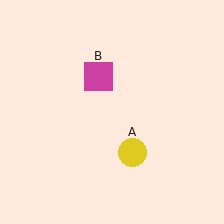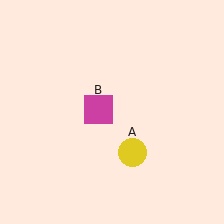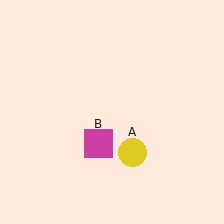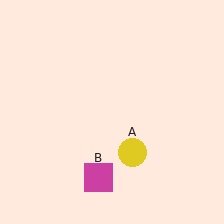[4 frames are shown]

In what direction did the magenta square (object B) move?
The magenta square (object B) moved down.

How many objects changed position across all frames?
1 object changed position: magenta square (object B).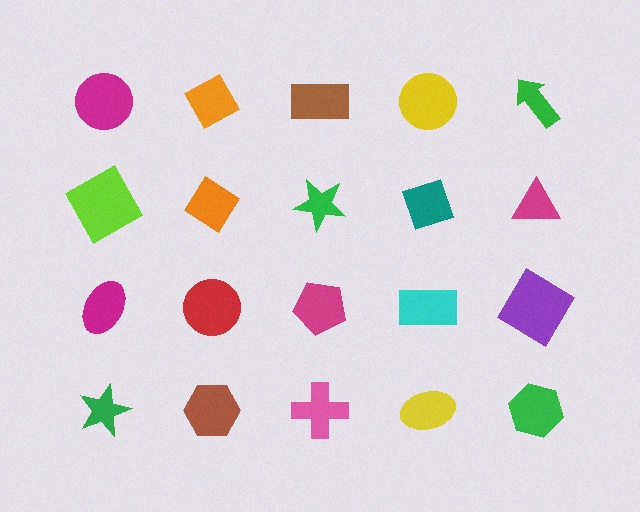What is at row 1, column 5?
A green arrow.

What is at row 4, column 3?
A pink cross.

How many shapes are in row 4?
5 shapes.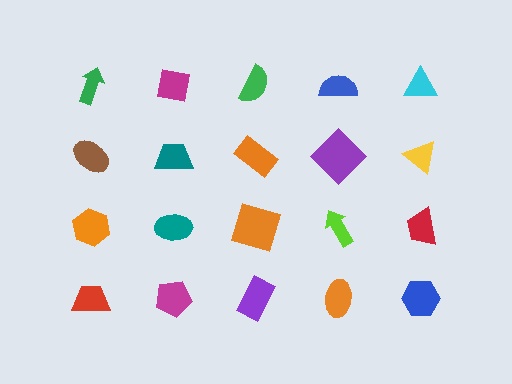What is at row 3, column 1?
An orange hexagon.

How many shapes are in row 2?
5 shapes.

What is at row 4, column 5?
A blue hexagon.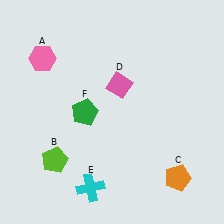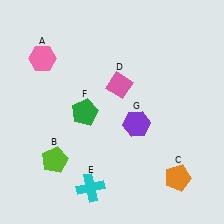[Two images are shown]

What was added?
A purple hexagon (G) was added in Image 2.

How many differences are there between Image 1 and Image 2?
There is 1 difference between the two images.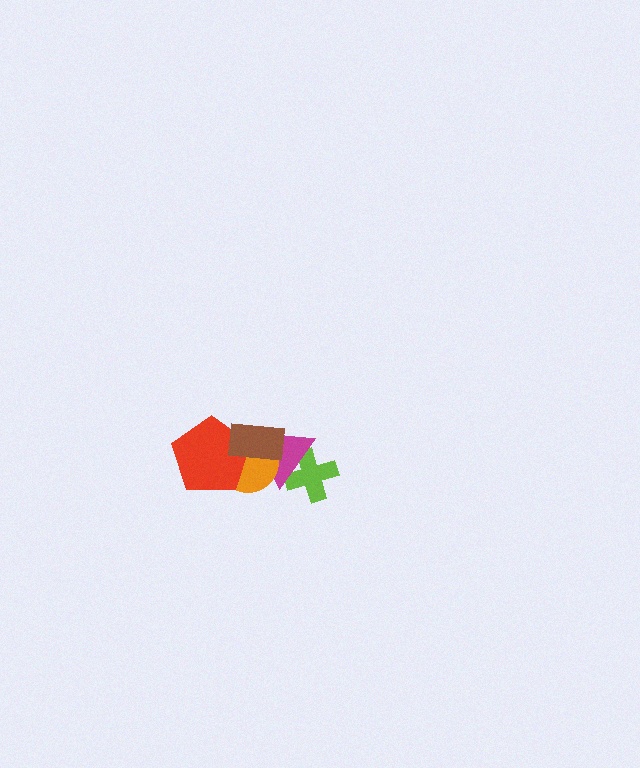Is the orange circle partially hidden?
Yes, it is partially covered by another shape.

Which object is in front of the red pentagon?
The brown rectangle is in front of the red pentagon.